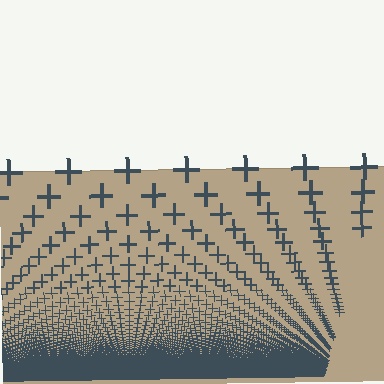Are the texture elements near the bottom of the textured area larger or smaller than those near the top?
Smaller. The gradient is inverted — elements near the bottom are smaller and denser.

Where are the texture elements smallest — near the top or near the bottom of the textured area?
Near the bottom.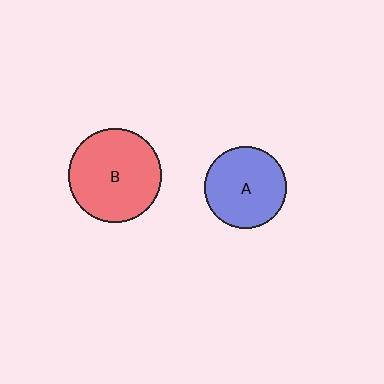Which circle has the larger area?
Circle B (red).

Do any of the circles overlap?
No, none of the circles overlap.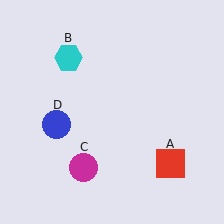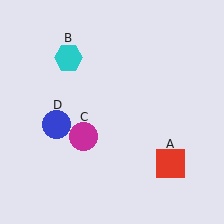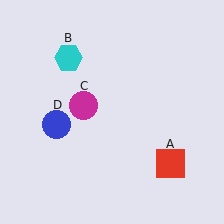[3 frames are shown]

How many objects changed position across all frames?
1 object changed position: magenta circle (object C).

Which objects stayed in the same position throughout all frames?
Red square (object A) and cyan hexagon (object B) and blue circle (object D) remained stationary.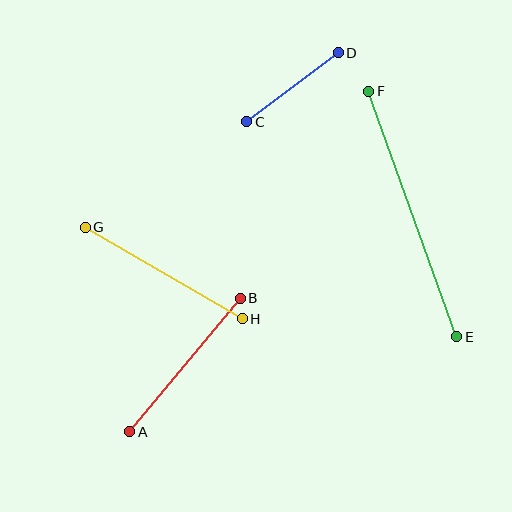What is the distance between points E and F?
The distance is approximately 260 pixels.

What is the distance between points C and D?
The distance is approximately 115 pixels.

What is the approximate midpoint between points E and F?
The midpoint is at approximately (413, 214) pixels.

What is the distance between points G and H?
The distance is approximately 182 pixels.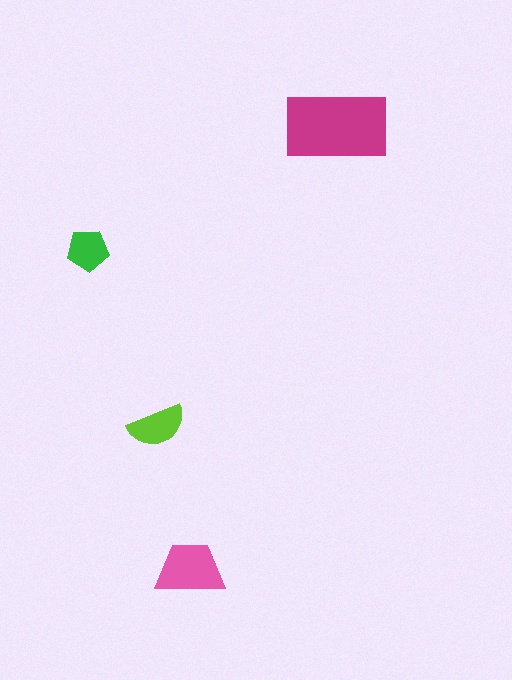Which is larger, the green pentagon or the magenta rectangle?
The magenta rectangle.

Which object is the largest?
The magenta rectangle.